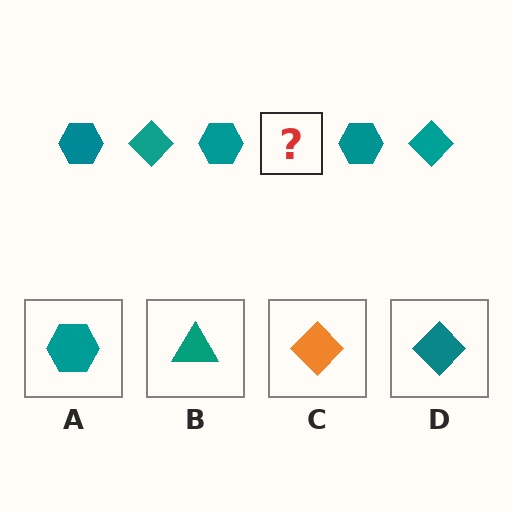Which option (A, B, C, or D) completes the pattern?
D.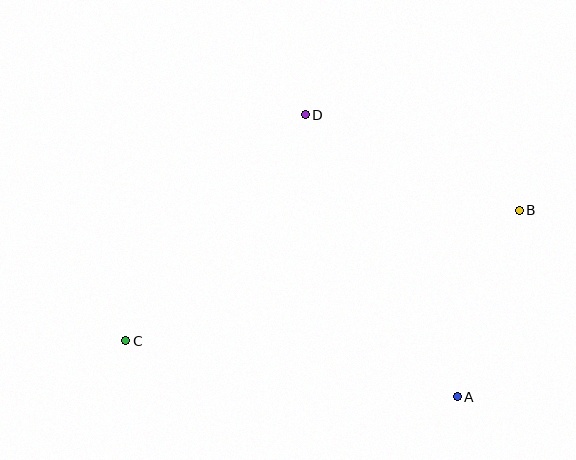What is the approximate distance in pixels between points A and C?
The distance between A and C is approximately 336 pixels.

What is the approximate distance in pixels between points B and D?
The distance between B and D is approximately 234 pixels.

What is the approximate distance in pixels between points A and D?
The distance between A and D is approximately 321 pixels.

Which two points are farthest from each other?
Points B and C are farthest from each other.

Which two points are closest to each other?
Points A and B are closest to each other.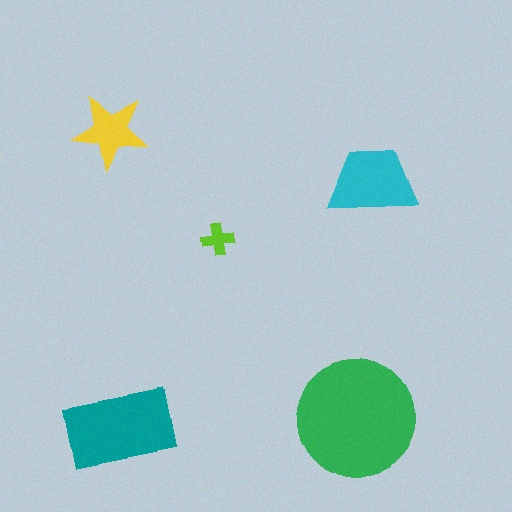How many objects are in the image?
There are 5 objects in the image.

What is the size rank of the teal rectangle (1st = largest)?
2nd.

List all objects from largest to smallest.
The green circle, the teal rectangle, the cyan trapezoid, the yellow star, the lime cross.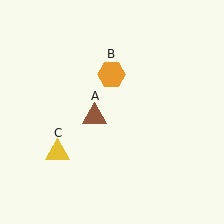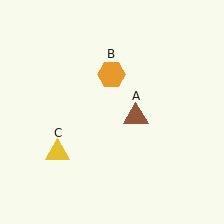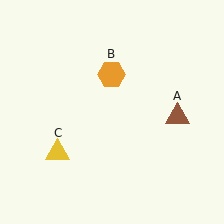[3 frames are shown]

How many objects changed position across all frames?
1 object changed position: brown triangle (object A).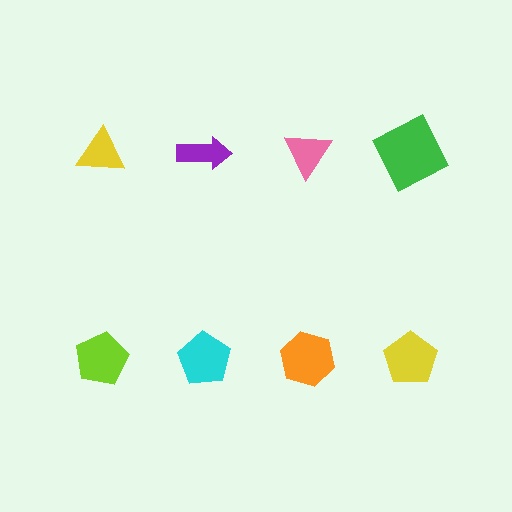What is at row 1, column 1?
A yellow triangle.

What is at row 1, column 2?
A purple arrow.